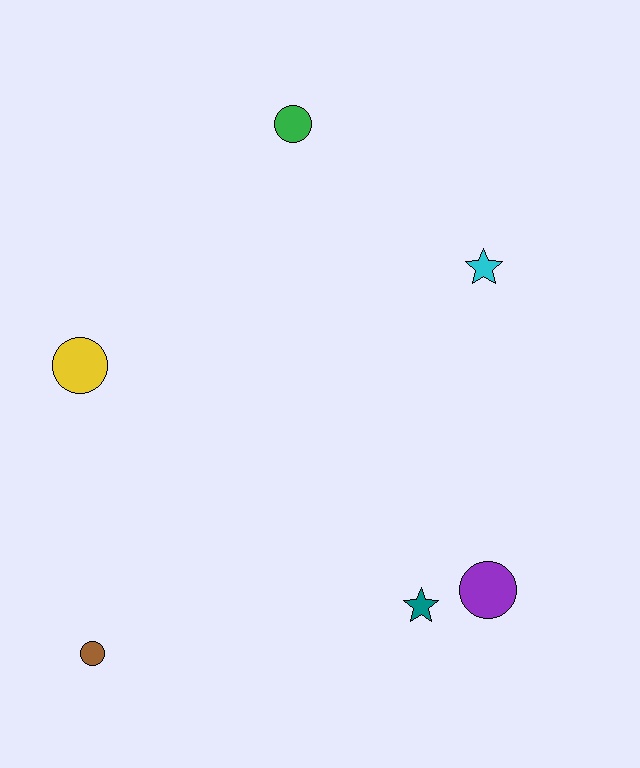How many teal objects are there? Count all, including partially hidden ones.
There is 1 teal object.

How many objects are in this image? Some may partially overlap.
There are 6 objects.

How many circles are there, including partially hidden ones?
There are 4 circles.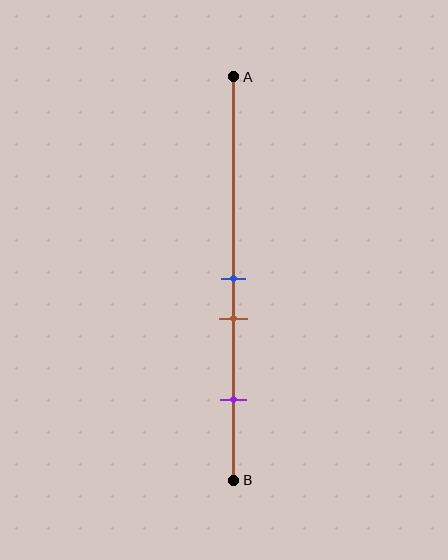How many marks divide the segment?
There are 3 marks dividing the segment.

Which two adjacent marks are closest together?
The blue and brown marks are the closest adjacent pair.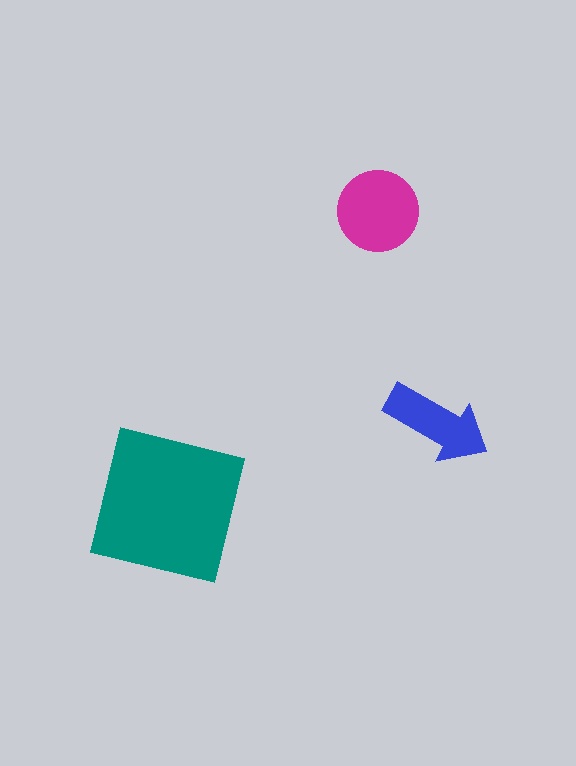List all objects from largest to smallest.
The teal square, the magenta circle, the blue arrow.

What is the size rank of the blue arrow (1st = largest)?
3rd.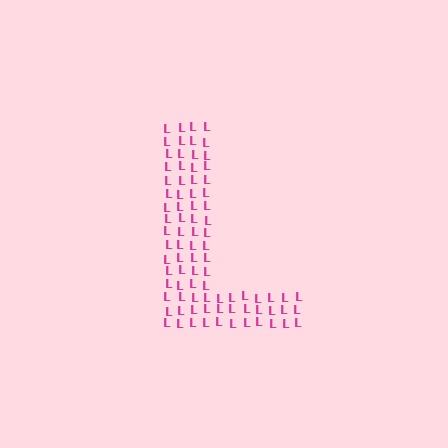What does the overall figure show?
The overall figure shows the letter L.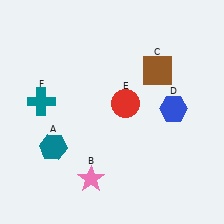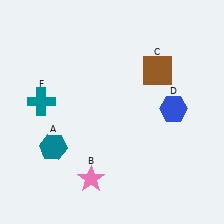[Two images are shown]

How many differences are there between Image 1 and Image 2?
There is 1 difference between the two images.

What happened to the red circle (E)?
The red circle (E) was removed in Image 2. It was in the top-right area of Image 1.